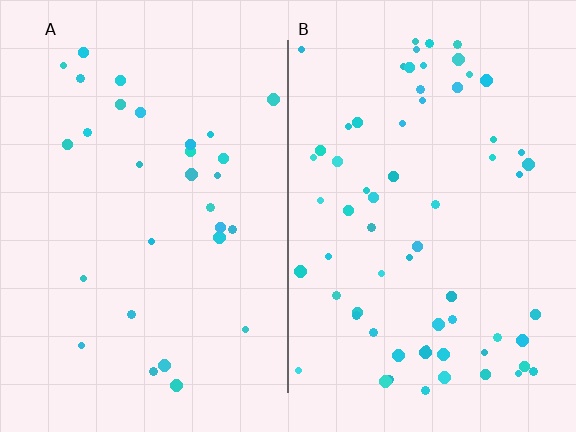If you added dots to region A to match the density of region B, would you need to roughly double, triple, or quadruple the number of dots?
Approximately double.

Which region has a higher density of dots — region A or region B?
B (the right).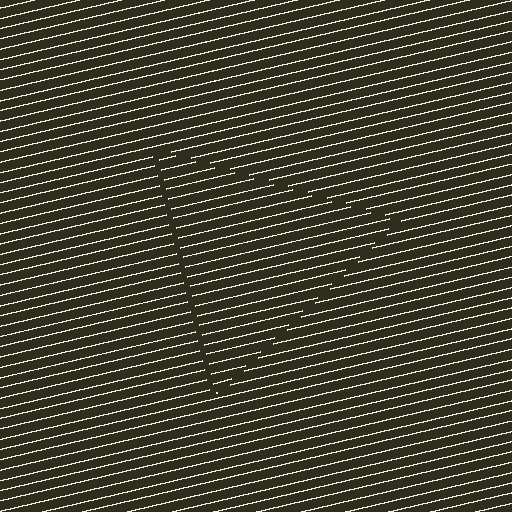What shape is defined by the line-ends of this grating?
An illusory triangle. The interior of the shape contains the same grating, shifted by half a period — the contour is defined by the phase discontinuity where line-ends from the inner and outer gratings abut.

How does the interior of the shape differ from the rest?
The interior of the shape contains the same grating, shifted by half a period — the contour is defined by the phase discontinuity where line-ends from the inner and outer gratings abut.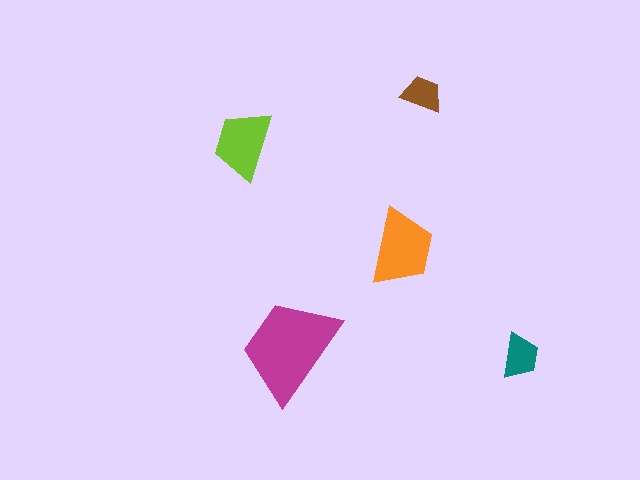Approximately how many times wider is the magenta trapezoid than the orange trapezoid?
About 1.5 times wider.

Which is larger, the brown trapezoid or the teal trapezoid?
The teal one.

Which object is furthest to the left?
The lime trapezoid is leftmost.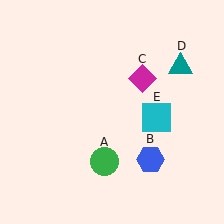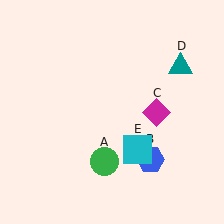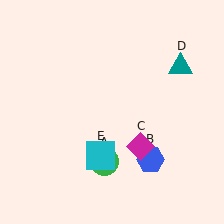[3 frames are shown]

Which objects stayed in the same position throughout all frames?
Green circle (object A) and blue hexagon (object B) and teal triangle (object D) remained stationary.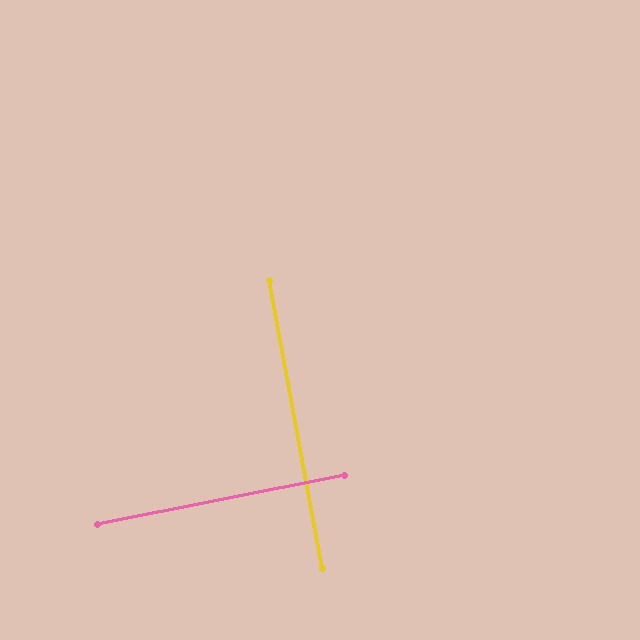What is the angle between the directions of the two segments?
Approximately 89 degrees.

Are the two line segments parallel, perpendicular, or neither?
Perpendicular — they meet at approximately 89°.